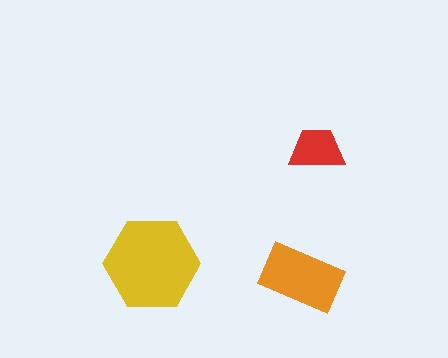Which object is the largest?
The yellow hexagon.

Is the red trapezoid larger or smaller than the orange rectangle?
Smaller.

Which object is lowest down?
The orange rectangle is bottommost.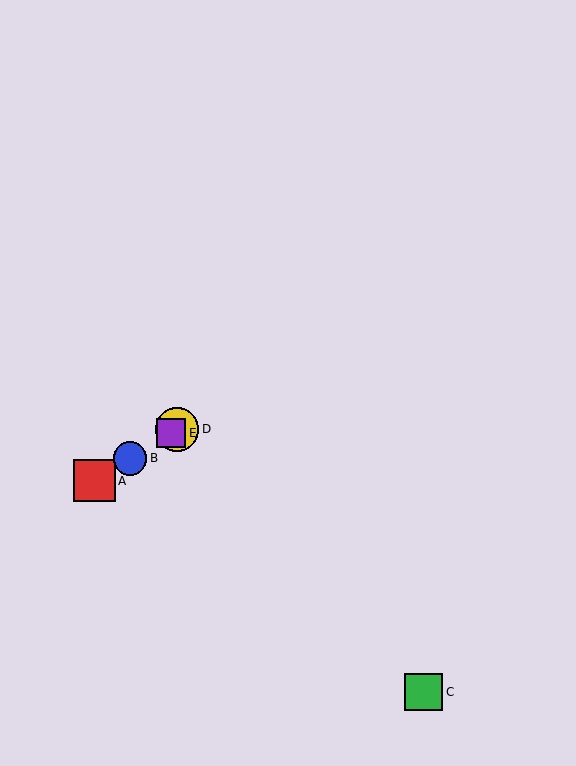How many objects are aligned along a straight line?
4 objects (A, B, D, E) are aligned along a straight line.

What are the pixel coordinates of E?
Object E is at (171, 433).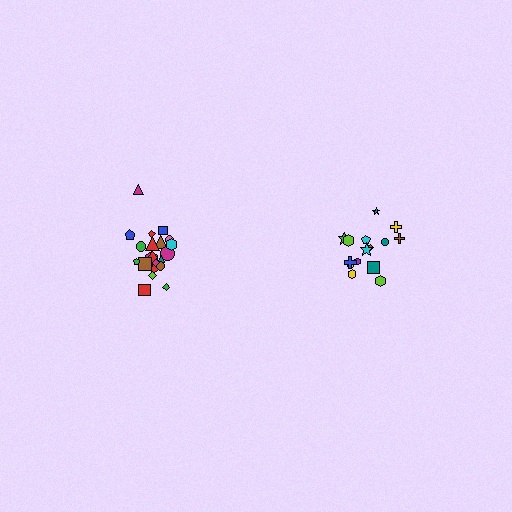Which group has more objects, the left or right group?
The left group.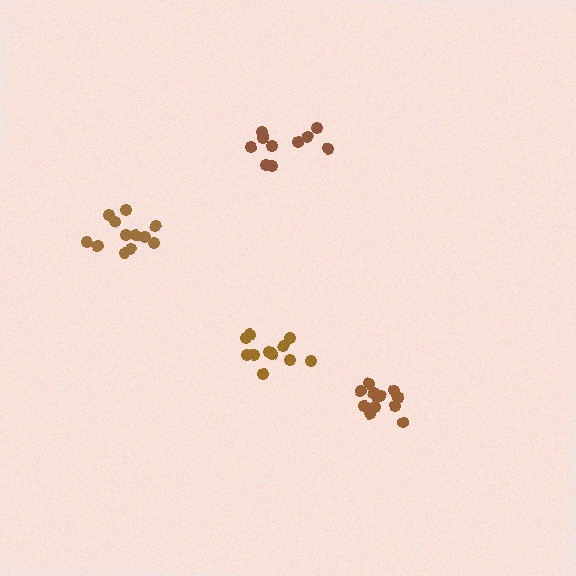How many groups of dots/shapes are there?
There are 4 groups.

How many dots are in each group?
Group 1: 10 dots, Group 2: 13 dots, Group 3: 12 dots, Group 4: 12 dots (47 total).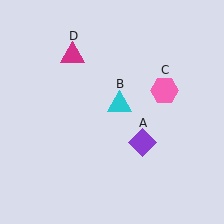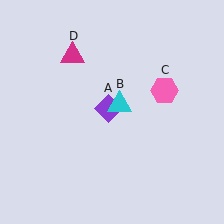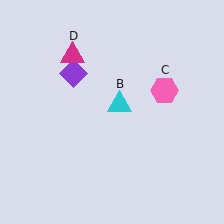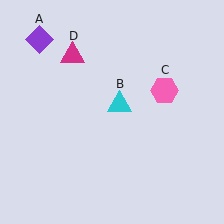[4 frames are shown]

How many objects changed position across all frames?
1 object changed position: purple diamond (object A).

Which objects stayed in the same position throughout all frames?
Cyan triangle (object B) and pink hexagon (object C) and magenta triangle (object D) remained stationary.